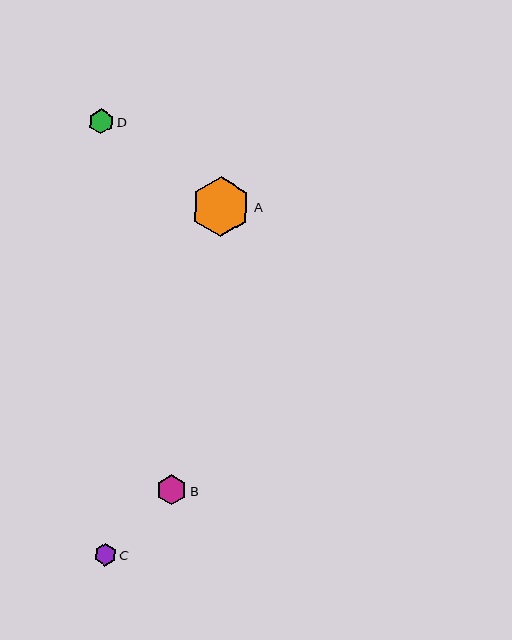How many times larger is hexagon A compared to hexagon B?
Hexagon A is approximately 2.0 times the size of hexagon B.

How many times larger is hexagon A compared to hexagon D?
Hexagon A is approximately 2.4 times the size of hexagon D.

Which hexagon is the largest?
Hexagon A is the largest with a size of approximately 59 pixels.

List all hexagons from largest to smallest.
From largest to smallest: A, B, D, C.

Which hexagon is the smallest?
Hexagon C is the smallest with a size of approximately 22 pixels.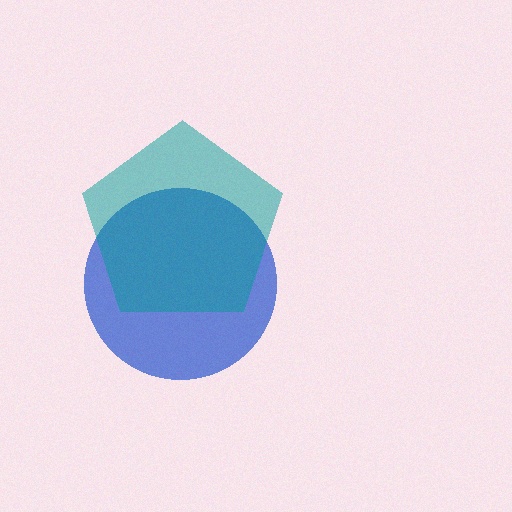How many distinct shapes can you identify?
There are 2 distinct shapes: a blue circle, a teal pentagon.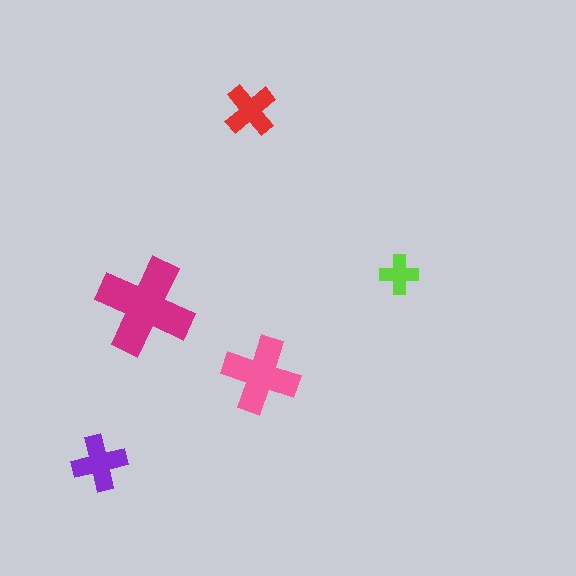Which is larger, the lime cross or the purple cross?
The purple one.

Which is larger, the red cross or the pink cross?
The pink one.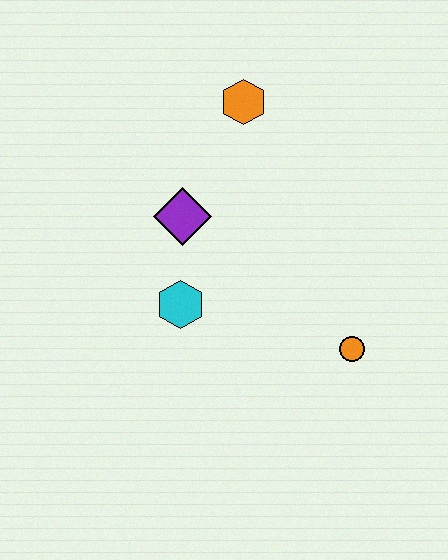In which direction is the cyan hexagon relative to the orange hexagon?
The cyan hexagon is below the orange hexagon.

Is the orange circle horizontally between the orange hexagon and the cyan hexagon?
No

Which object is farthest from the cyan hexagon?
The orange hexagon is farthest from the cyan hexagon.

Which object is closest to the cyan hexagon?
The purple diamond is closest to the cyan hexagon.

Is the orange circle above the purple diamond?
No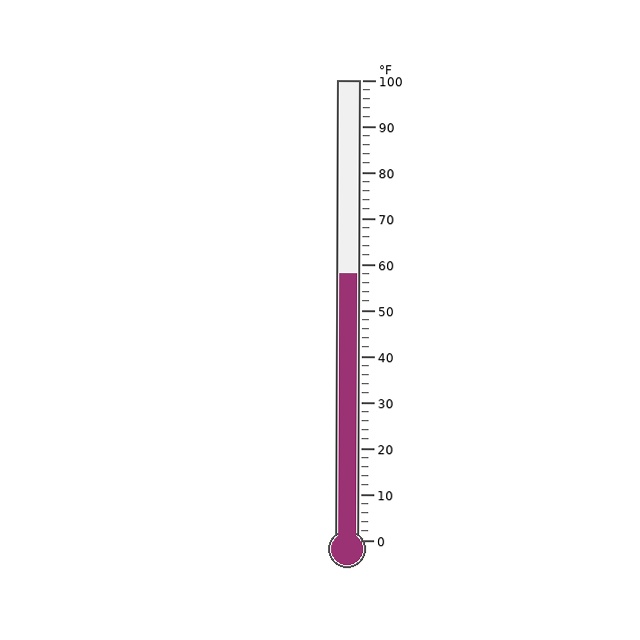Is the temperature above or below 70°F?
The temperature is below 70°F.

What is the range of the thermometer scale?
The thermometer scale ranges from 0°F to 100°F.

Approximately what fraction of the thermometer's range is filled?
The thermometer is filled to approximately 60% of its range.